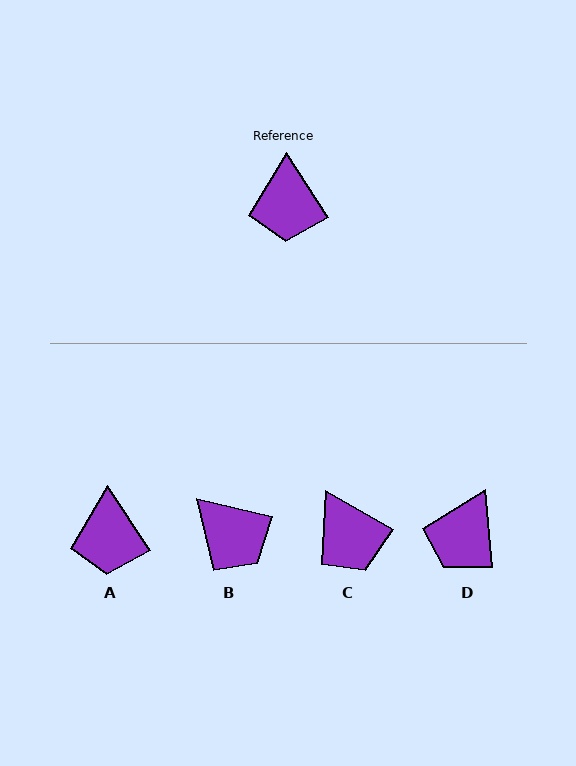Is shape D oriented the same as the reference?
No, it is off by about 28 degrees.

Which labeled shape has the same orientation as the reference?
A.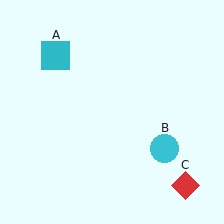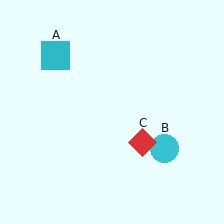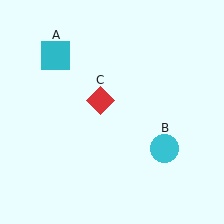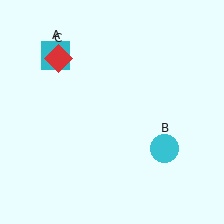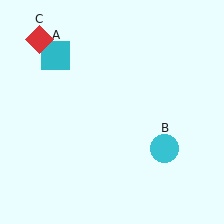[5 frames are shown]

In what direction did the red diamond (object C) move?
The red diamond (object C) moved up and to the left.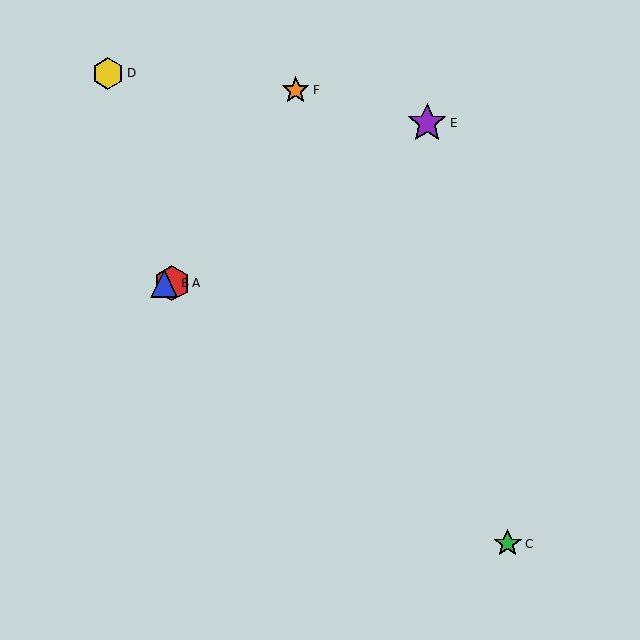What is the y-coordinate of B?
Object B is at y≈283.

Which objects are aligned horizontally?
Objects A, B are aligned horizontally.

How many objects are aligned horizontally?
2 objects (A, B) are aligned horizontally.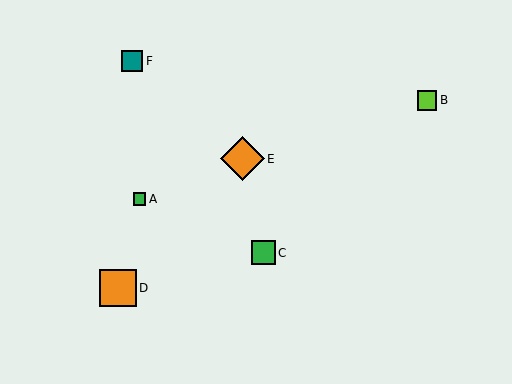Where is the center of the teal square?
The center of the teal square is at (132, 61).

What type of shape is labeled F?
Shape F is a teal square.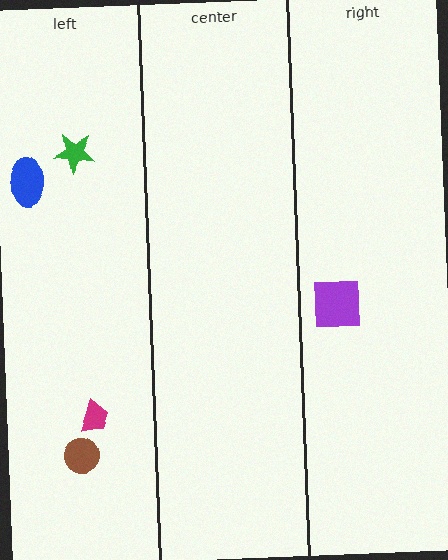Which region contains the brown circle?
The left region.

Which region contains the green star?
The left region.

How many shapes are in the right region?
1.